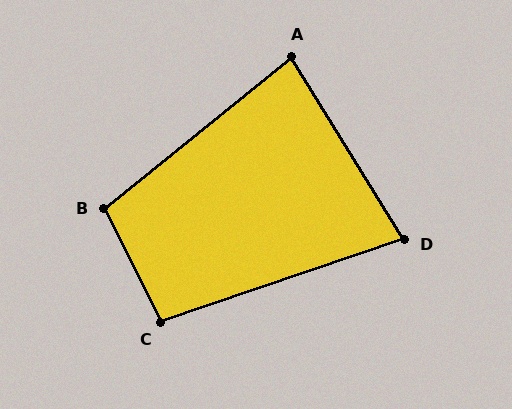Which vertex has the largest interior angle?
B, at approximately 103 degrees.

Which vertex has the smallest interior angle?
D, at approximately 77 degrees.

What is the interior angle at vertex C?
Approximately 97 degrees (obtuse).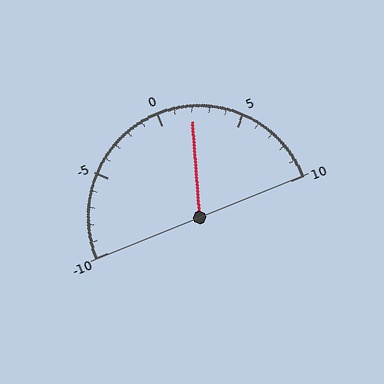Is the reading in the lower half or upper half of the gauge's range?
The reading is in the upper half of the range (-10 to 10).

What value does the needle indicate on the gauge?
The needle indicates approximately 2.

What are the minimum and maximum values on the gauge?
The gauge ranges from -10 to 10.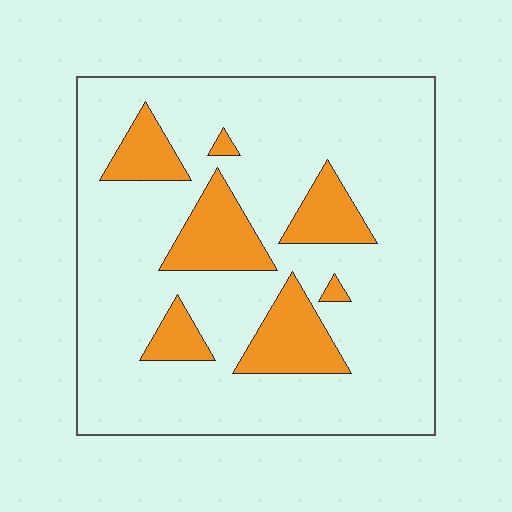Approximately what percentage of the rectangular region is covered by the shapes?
Approximately 20%.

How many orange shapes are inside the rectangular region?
7.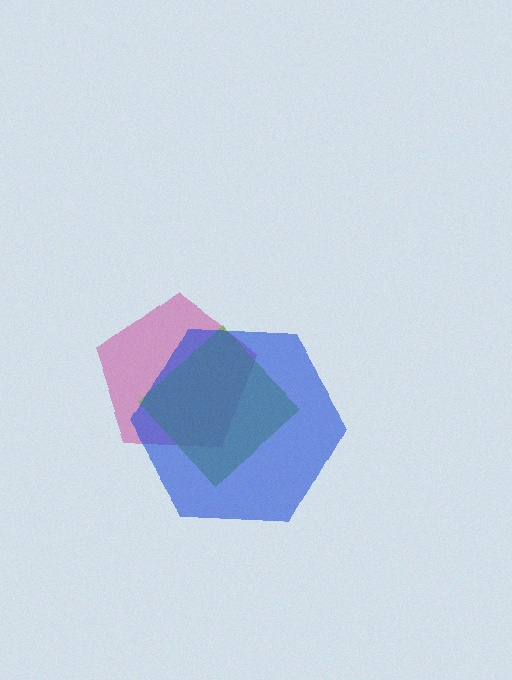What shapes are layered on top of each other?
The layered shapes are: a magenta pentagon, a lime diamond, a blue hexagon.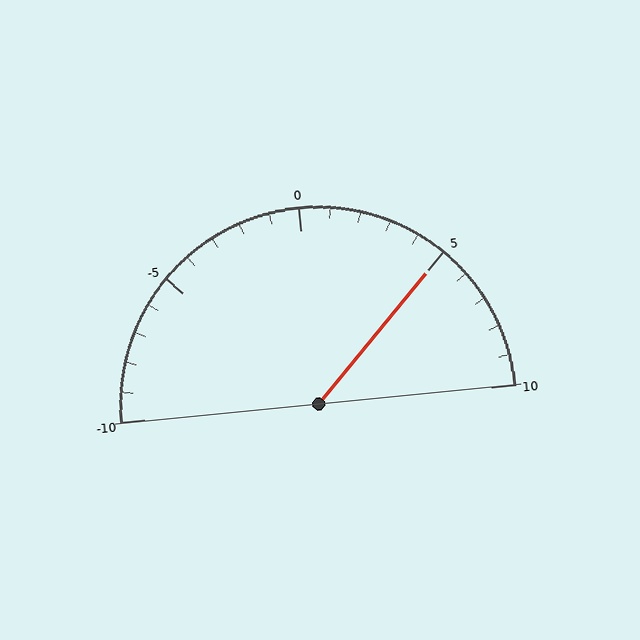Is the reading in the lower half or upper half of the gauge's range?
The reading is in the upper half of the range (-10 to 10).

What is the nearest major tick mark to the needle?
The nearest major tick mark is 5.